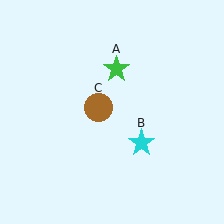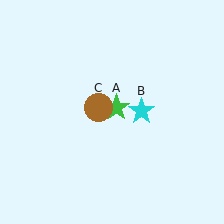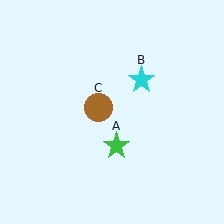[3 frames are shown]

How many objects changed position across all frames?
2 objects changed position: green star (object A), cyan star (object B).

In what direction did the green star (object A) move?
The green star (object A) moved down.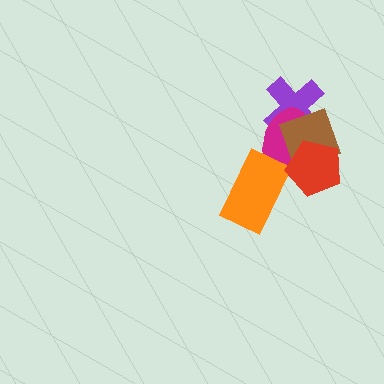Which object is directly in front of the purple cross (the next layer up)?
The magenta ellipse is directly in front of the purple cross.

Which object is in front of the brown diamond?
The red pentagon is in front of the brown diamond.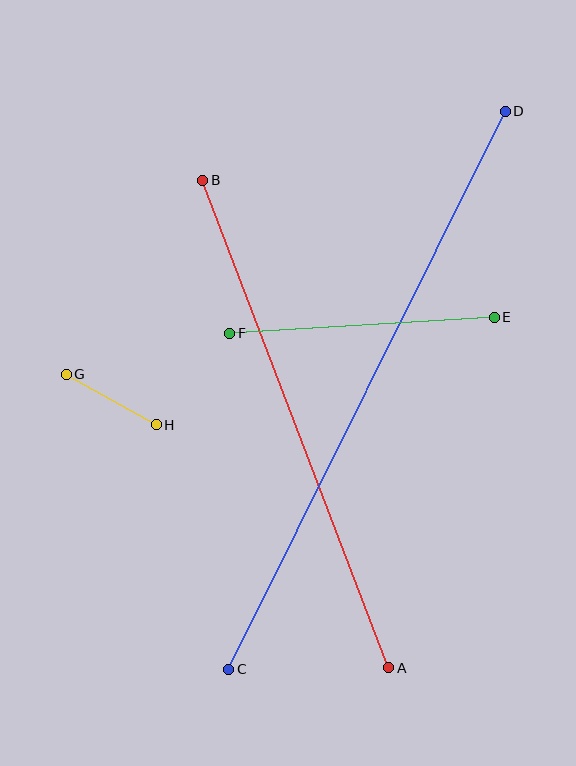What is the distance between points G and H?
The distance is approximately 103 pixels.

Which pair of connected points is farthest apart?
Points C and D are farthest apart.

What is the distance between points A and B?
The distance is approximately 522 pixels.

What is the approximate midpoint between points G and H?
The midpoint is at approximately (111, 400) pixels.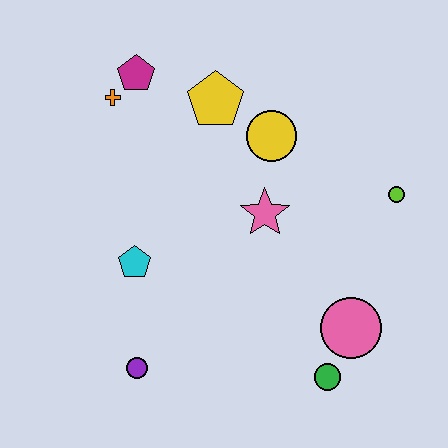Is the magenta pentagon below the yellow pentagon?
No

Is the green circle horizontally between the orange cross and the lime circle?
Yes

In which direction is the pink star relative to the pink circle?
The pink star is above the pink circle.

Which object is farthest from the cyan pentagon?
The lime circle is farthest from the cyan pentagon.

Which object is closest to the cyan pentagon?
The purple circle is closest to the cyan pentagon.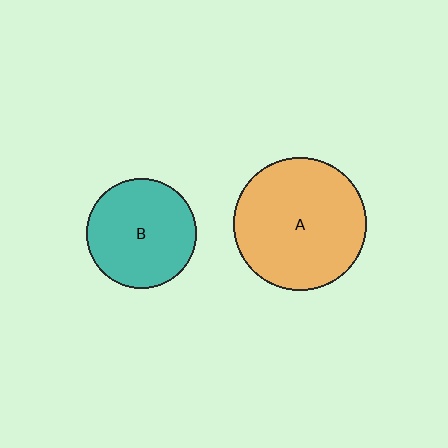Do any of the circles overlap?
No, none of the circles overlap.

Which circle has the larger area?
Circle A (orange).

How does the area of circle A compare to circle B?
Approximately 1.5 times.